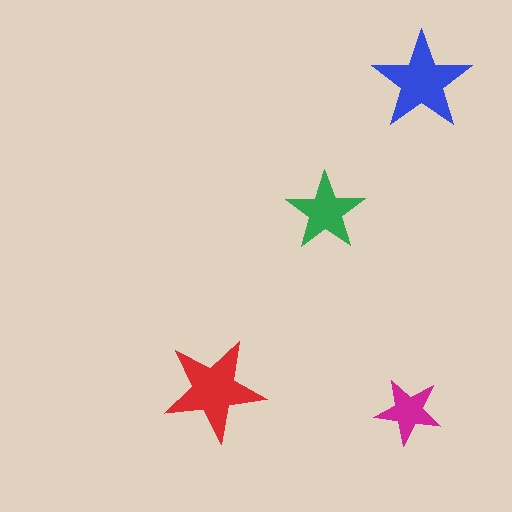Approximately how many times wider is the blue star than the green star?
About 1.5 times wider.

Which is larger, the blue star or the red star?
The red one.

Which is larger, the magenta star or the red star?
The red one.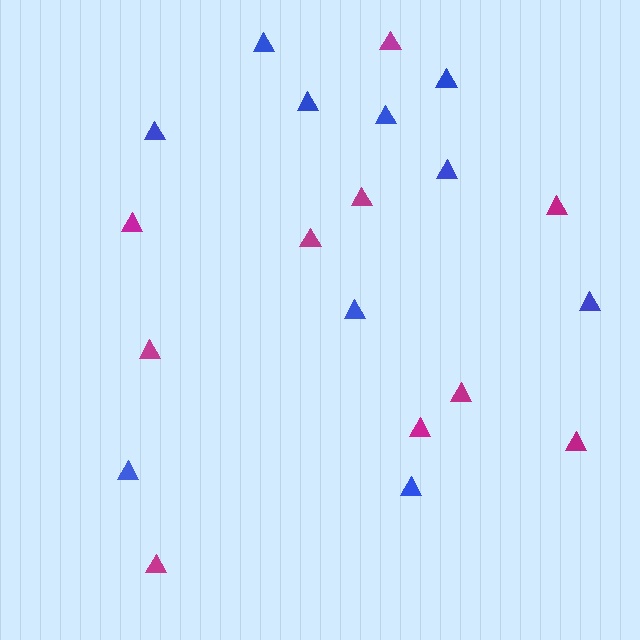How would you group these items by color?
There are 2 groups: one group of magenta triangles (10) and one group of blue triangles (10).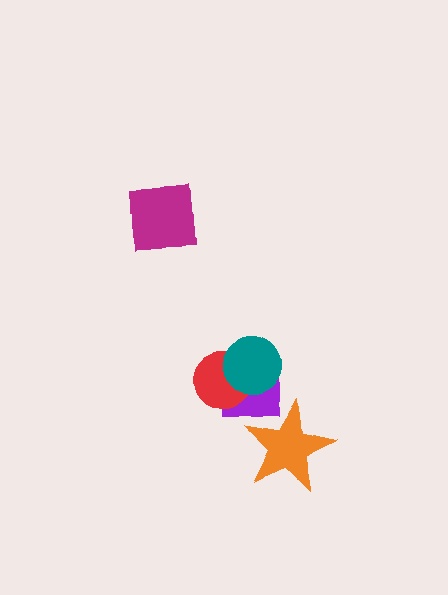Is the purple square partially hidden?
Yes, it is partially covered by another shape.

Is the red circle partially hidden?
Yes, it is partially covered by another shape.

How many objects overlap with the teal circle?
2 objects overlap with the teal circle.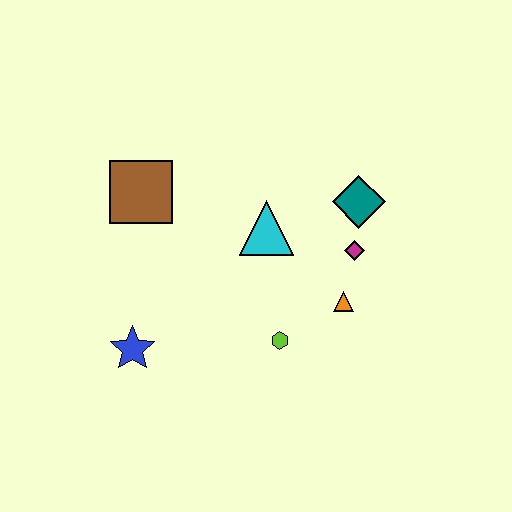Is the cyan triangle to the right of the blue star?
Yes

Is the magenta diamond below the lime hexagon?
No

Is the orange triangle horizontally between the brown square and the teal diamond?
Yes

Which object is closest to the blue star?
The lime hexagon is closest to the blue star.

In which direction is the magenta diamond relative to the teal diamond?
The magenta diamond is below the teal diamond.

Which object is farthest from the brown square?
The orange triangle is farthest from the brown square.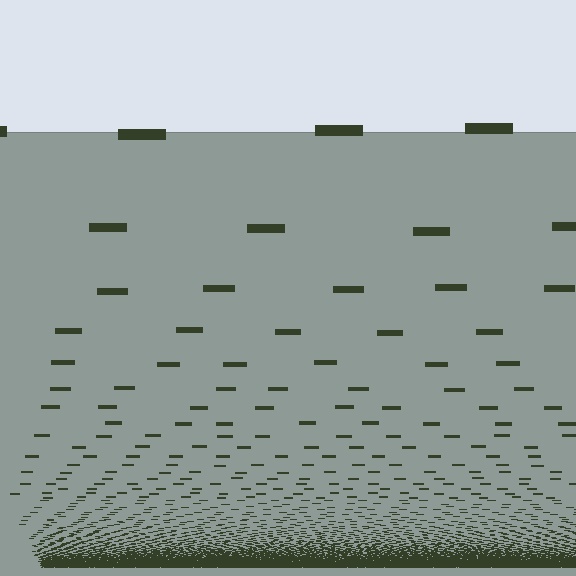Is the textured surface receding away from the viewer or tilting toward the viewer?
The surface appears to tilt toward the viewer. Texture elements get larger and sparser toward the top.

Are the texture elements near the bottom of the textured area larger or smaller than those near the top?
Smaller. The gradient is inverted — elements near the bottom are smaller and denser.